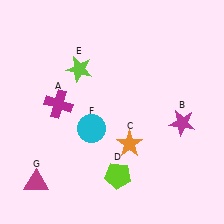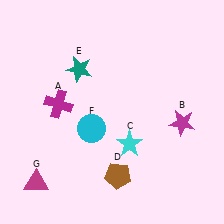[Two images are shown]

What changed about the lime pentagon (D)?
In Image 1, D is lime. In Image 2, it changed to brown.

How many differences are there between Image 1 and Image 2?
There are 3 differences between the two images.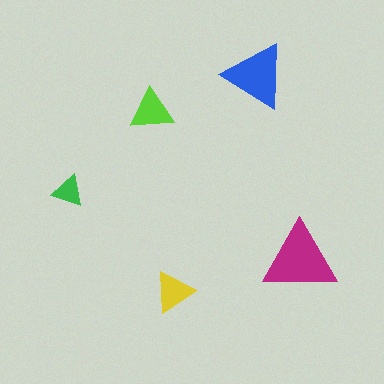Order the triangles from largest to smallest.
the magenta one, the blue one, the lime one, the yellow one, the green one.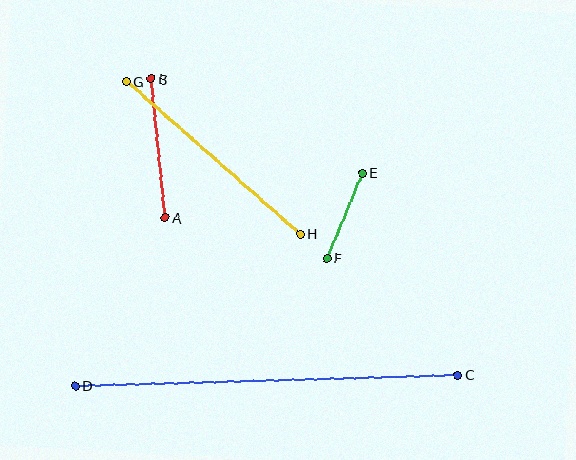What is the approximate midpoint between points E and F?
The midpoint is at approximately (345, 215) pixels.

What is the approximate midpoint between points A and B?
The midpoint is at approximately (158, 148) pixels.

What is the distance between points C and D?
The distance is approximately 382 pixels.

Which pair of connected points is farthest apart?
Points C and D are farthest apart.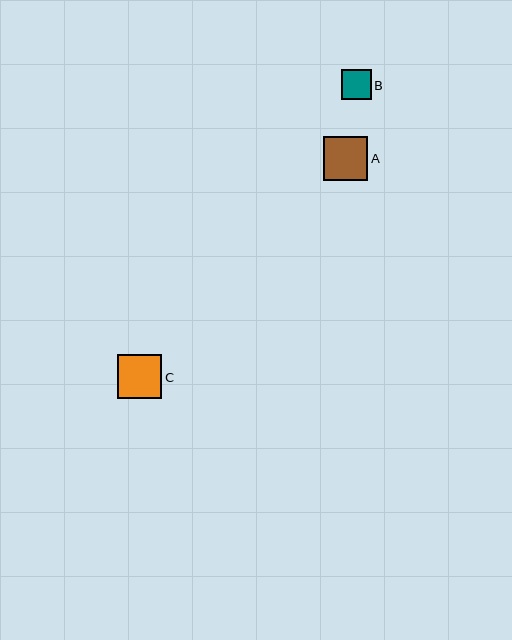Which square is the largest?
Square C is the largest with a size of approximately 44 pixels.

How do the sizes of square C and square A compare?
Square C and square A are approximately the same size.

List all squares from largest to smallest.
From largest to smallest: C, A, B.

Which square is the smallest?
Square B is the smallest with a size of approximately 30 pixels.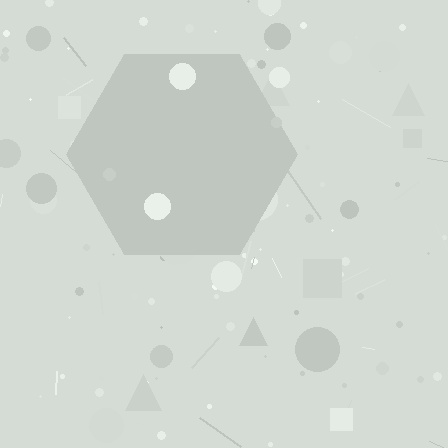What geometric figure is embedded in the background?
A hexagon is embedded in the background.